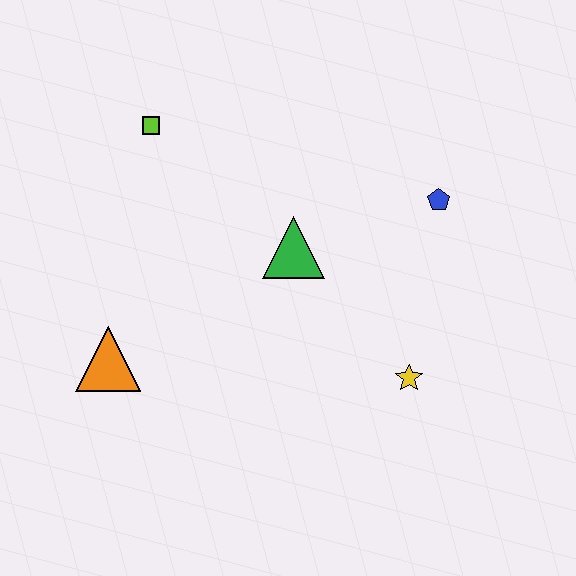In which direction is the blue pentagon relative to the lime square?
The blue pentagon is to the right of the lime square.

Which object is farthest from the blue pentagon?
The orange triangle is farthest from the blue pentagon.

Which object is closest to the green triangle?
The blue pentagon is closest to the green triangle.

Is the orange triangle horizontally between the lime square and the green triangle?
No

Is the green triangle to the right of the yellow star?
No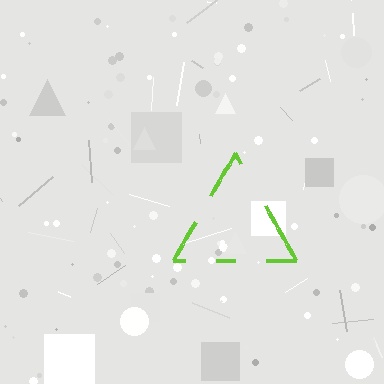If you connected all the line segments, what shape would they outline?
They would outline a triangle.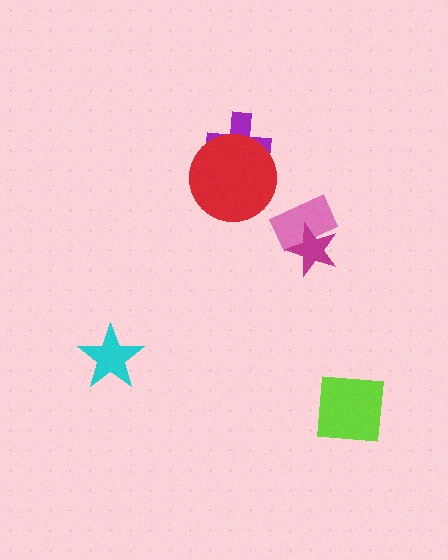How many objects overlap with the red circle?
1 object overlaps with the red circle.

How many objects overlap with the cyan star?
0 objects overlap with the cyan star.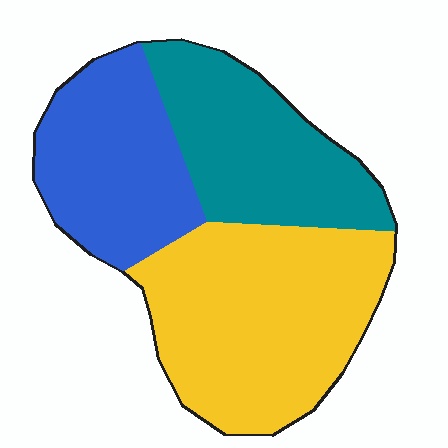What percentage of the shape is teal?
Teal covers about 30% of the shape.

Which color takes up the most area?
Yellow, at roughly 45%.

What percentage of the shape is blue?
Blue takes up about one quarter (1/4) of the shape.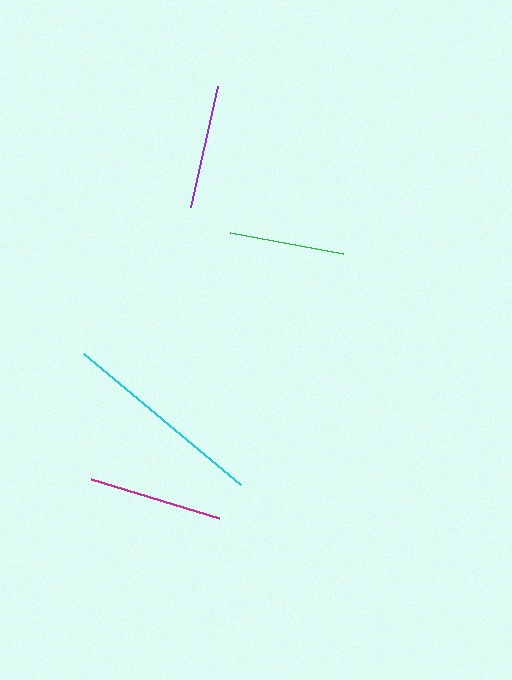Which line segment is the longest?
The cyan line is the longest at approximately 205 pixels.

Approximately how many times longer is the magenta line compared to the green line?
The magenta line is approximately 1.2 times the length of the green line.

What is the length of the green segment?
The green segment is approximately 115 pixels long.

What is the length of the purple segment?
The purple segment is approximately 124 pixels long.